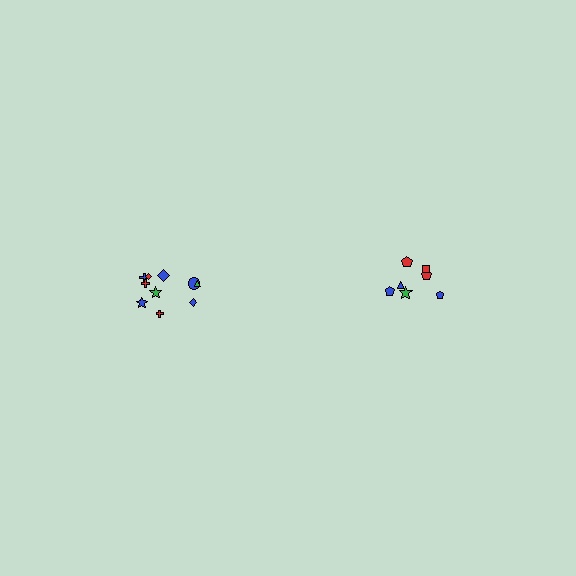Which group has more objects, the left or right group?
The left group.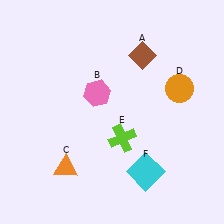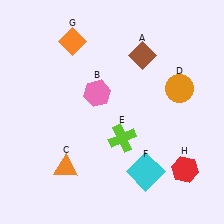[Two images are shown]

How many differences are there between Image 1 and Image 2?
There are 2 differences between the two images.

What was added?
An orange diamond (G), a red hexagon (H) were added in Image 2.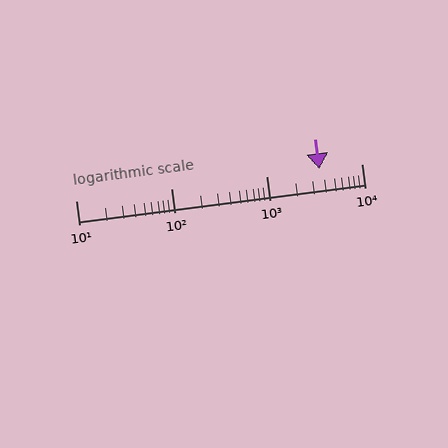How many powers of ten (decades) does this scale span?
The scale spans 3 decades, from 10 to 10000.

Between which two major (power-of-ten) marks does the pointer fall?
The pointer is between 1000 and 10000.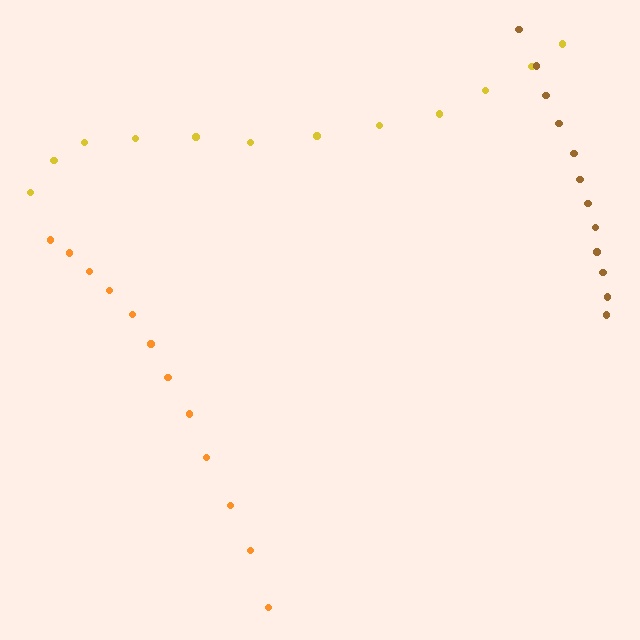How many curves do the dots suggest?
There are 3 distinct paths.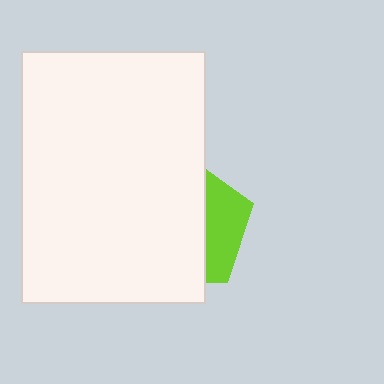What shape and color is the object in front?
The object in front is a white rectangle.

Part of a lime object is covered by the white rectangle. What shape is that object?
It is a pentagon.